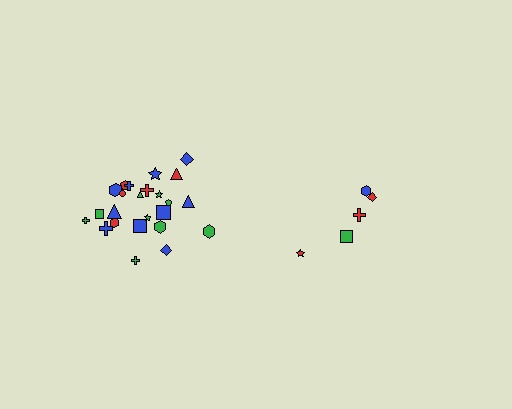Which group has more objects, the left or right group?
The left group.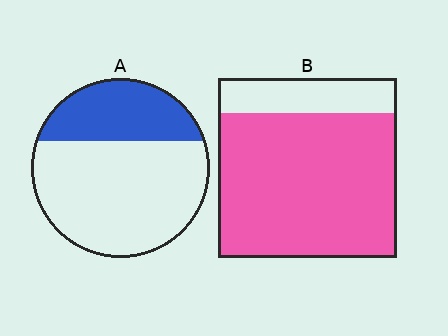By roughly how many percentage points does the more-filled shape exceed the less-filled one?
By roughly 50 percentage points (B over A).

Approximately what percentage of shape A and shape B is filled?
A is approximately 30% and B is approximately 80%.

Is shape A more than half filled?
No.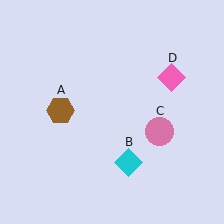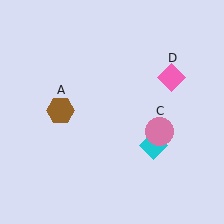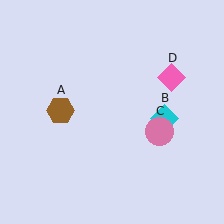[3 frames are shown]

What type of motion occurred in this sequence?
The cyan diamond (object B) rotated counterclockwise around the center of the scene.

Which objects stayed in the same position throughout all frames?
Brown hexagon (object A) and pink circle (object C) and pink diamond (object D) remained stationary.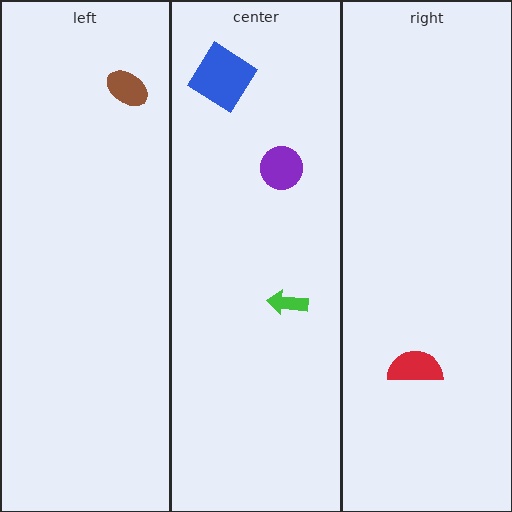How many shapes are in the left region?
1.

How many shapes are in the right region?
1.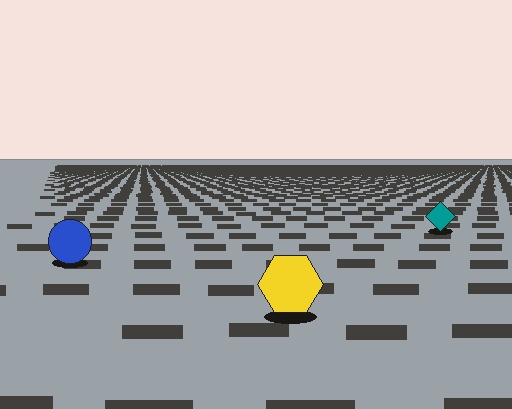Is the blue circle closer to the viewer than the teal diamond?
Yes. The blue circle is closer — you can tell from the texture gradient: the ground texture is coarser near it.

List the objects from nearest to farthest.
From nearest to farthest: the yellow hexagon, the blue circle, the teal diamond.